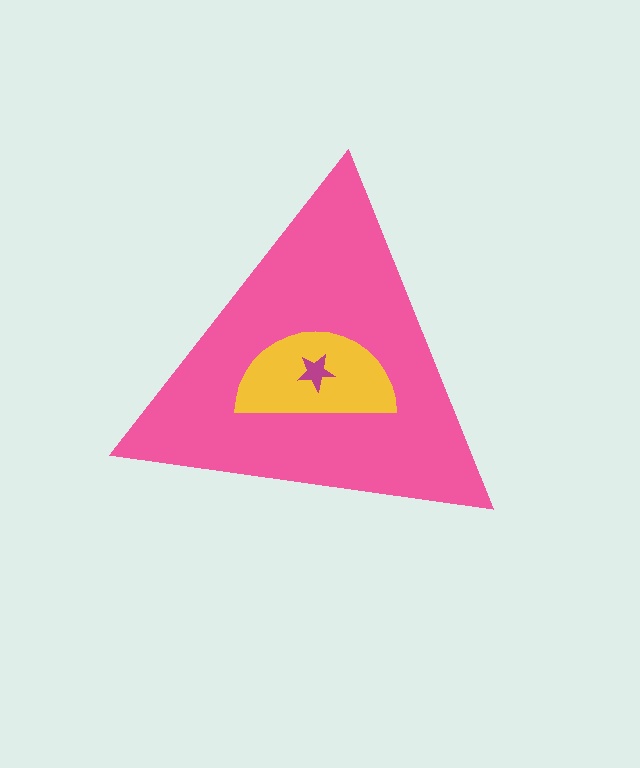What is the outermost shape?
The pink triangle.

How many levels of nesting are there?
3.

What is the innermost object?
The magenta star.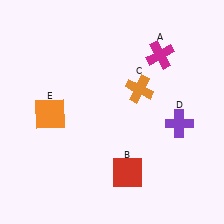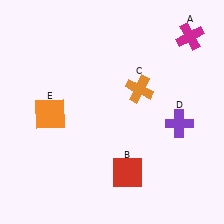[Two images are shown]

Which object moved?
The magenta cross (A) moved right.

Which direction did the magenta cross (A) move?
The magenta cross (A) moved right.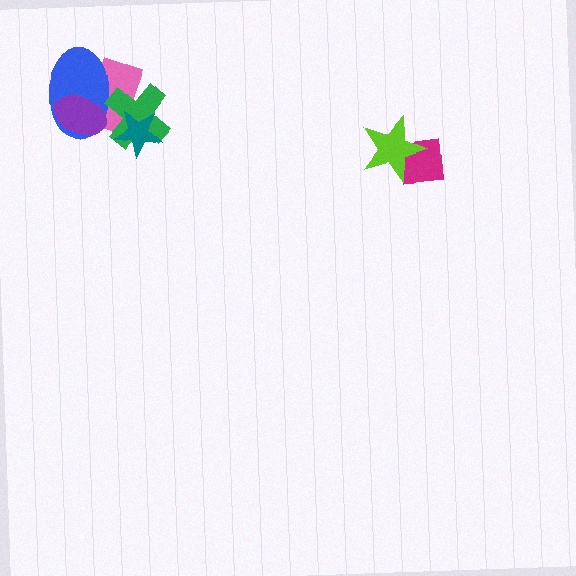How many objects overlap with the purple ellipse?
2 objects overlap with the purple ellipse.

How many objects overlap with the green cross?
3 objects overlap with the green cross.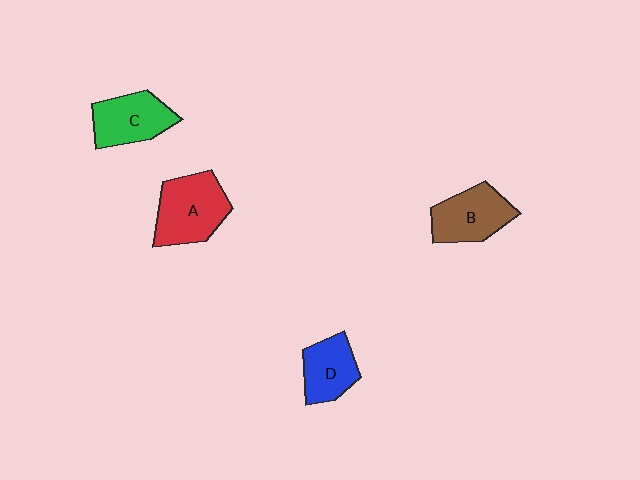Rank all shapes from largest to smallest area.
From largest to smallest: A (red), B (brown), C (green), D (blue).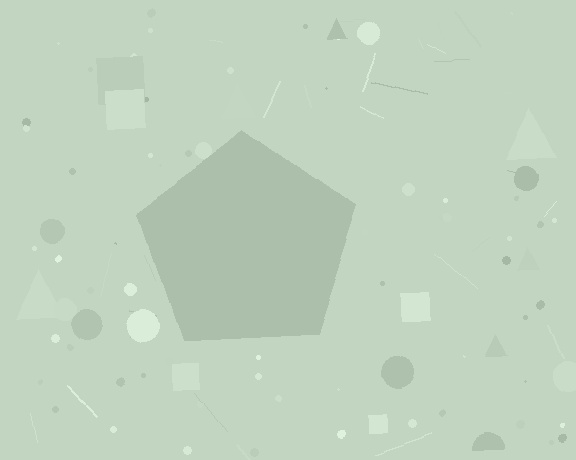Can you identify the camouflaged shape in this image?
The camouflaged shape is a pentagon.